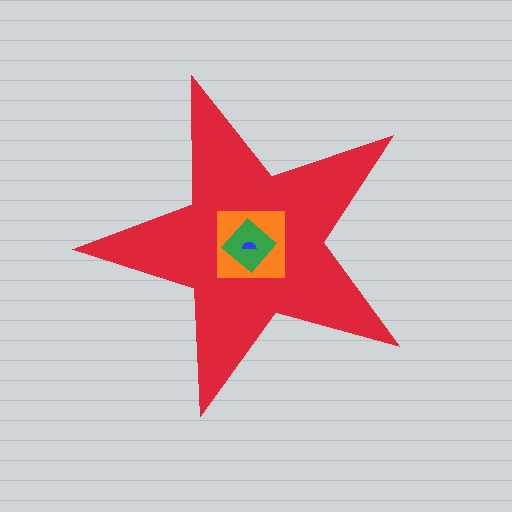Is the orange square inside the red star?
Yes.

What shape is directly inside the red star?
The orange square.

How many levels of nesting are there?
4.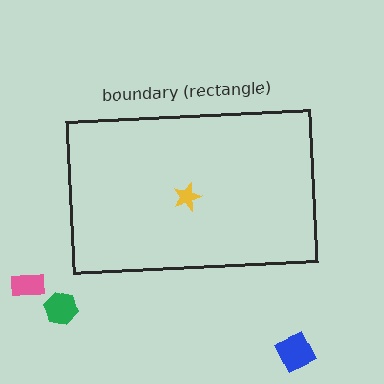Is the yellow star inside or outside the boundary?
Inside.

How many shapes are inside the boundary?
1 inside, 3 outside.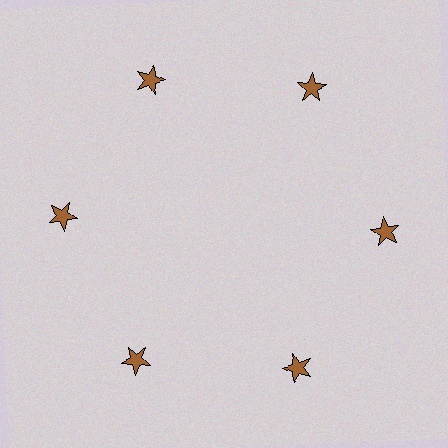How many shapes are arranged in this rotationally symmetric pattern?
There are 6 shapes, arranged in 6 groups of 1.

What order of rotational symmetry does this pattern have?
This pattern has 6-fold rotational symmetry.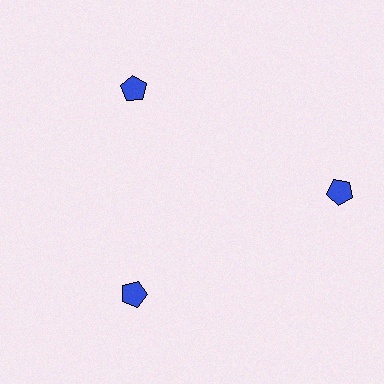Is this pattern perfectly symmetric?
No. The 3 blue pentagons are arranged in a ring, but one element near the 3 o'clock position is pushed outward from the center, breaking the 3-fold rotational symmetry.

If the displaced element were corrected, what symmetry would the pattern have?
It would have 3-fold rotational symmetry — the pattern would map onto itself every 120 degrees.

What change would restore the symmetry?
The symmetry would be restored by moving it inward, back onto the ring so that all 3 pentagons sit at equal angles and equal distance from the center.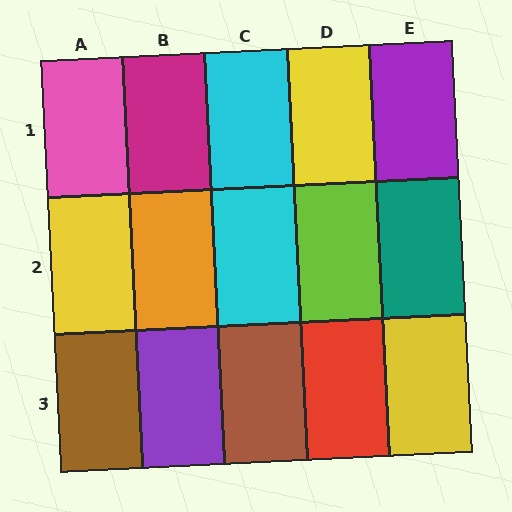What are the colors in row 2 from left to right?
Yellow, orange, cyan, lime, teal.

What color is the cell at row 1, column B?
Magenta.